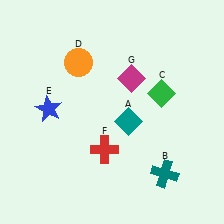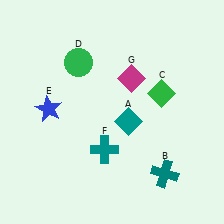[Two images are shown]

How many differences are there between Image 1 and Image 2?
There are 2 differences between the two images.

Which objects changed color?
D changed from orange to green. F changed from red to teal.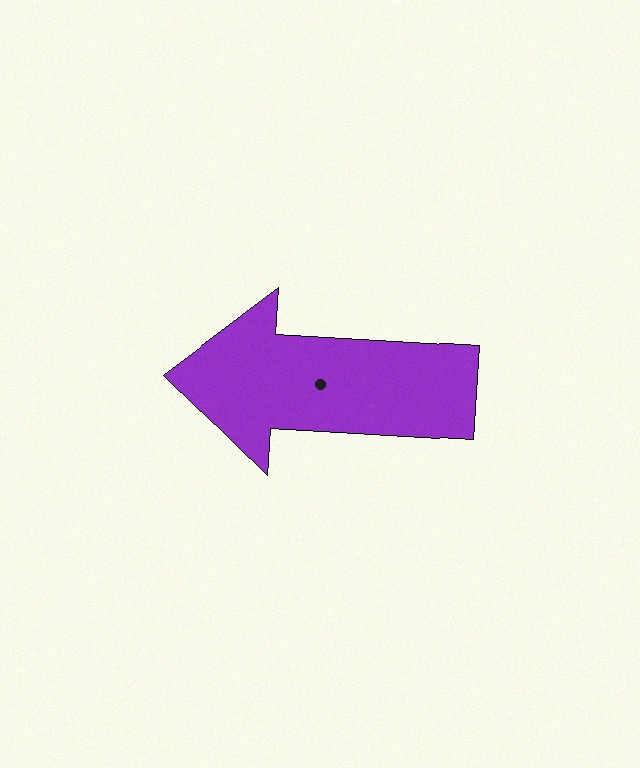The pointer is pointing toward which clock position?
Roughly 9 o'clock.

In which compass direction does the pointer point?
West.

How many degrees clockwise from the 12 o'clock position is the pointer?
Approximately 273 degrees.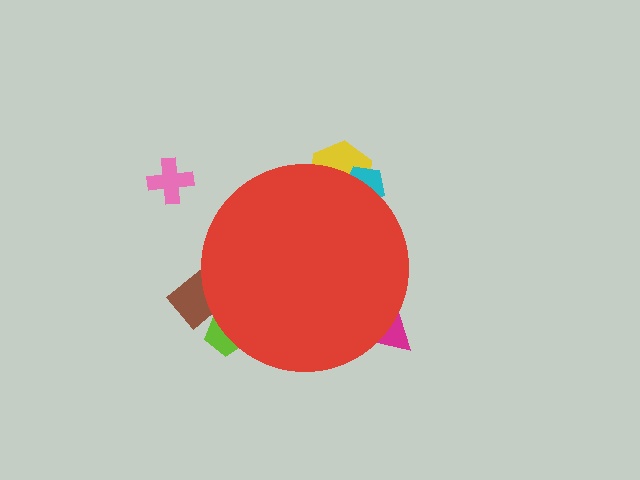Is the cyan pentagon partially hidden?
Yes, the cyan pentagon is partially hidden behind the red circle.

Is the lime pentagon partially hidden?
Yes, the lime pentagon is partially hidden behind the red circle.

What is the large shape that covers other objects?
A red circle.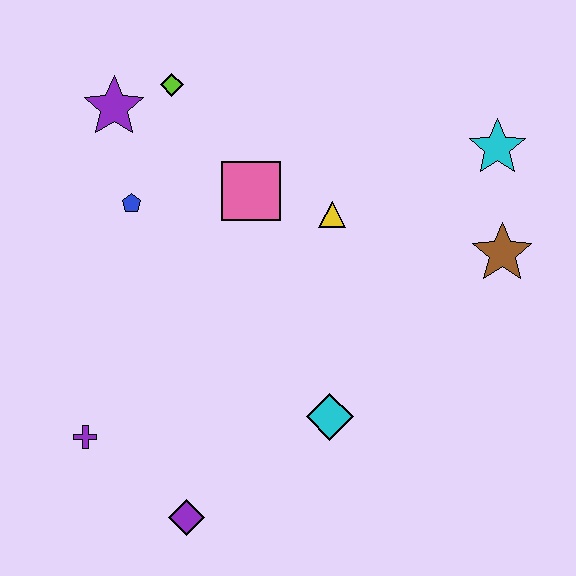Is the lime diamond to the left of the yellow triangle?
Yes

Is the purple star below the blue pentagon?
No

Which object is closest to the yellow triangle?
The pink square is closest to the yellow triangle.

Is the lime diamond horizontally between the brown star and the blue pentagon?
Yes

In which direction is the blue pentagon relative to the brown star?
The blue pentagon is to the left of the brown star.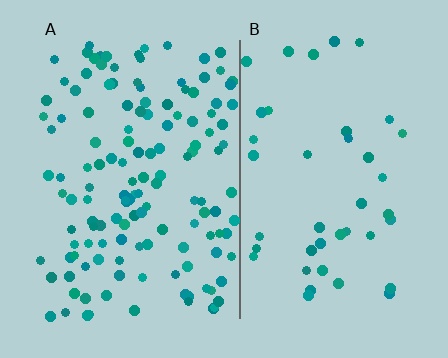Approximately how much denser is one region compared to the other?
Approximately 3.2× — region A over region B.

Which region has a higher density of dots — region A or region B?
A (the left).